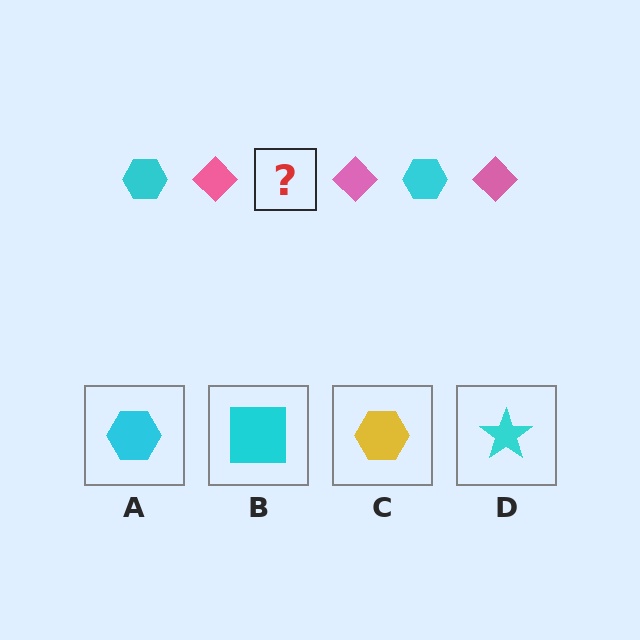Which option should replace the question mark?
Option A.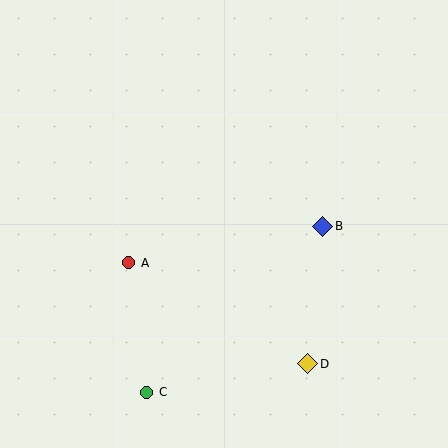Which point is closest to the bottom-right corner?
Point D is closest to the bottom-right corner.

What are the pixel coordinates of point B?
Point B is at (323, 226).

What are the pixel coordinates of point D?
Point D is at (308, 364).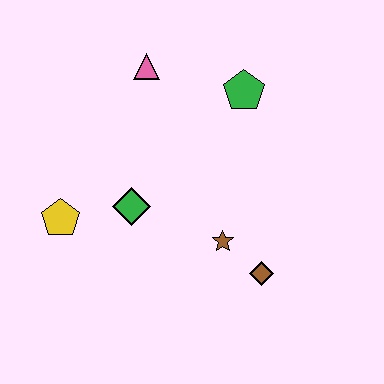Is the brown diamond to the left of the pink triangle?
No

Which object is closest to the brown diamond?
The brown star is closest to the brown diamond.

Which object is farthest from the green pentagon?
The yellow pentagon is farthest from the green pentagon.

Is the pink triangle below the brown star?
No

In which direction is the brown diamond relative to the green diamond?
The brown diamond is to the right of the green diamond.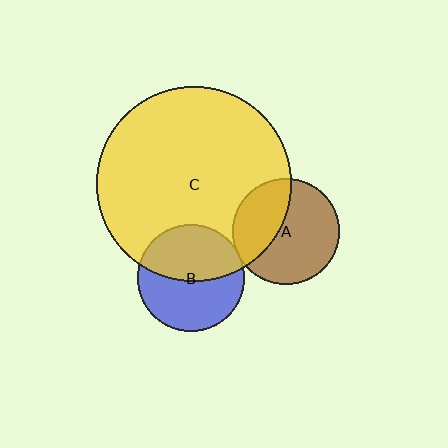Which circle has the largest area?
Circle C (yellow).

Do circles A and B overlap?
Yes.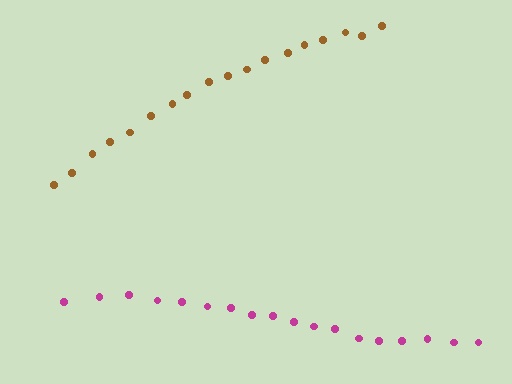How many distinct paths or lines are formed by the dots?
There are 2 distinct paths.